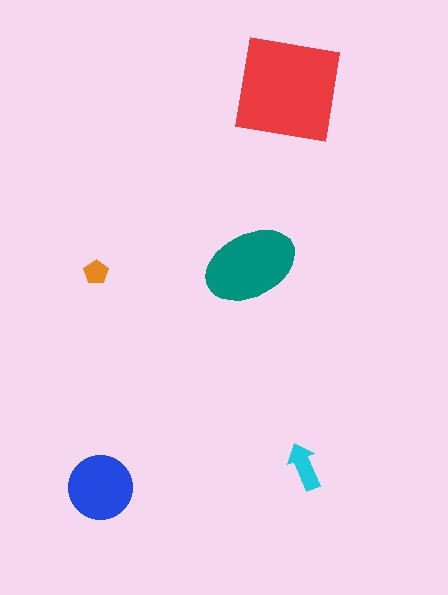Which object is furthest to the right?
The cyan arrow is rightmost.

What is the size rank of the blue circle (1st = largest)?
3rd.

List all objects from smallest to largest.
The orange pentagon, the cyan arrow, the blue circle, the teal ellipse, the red square.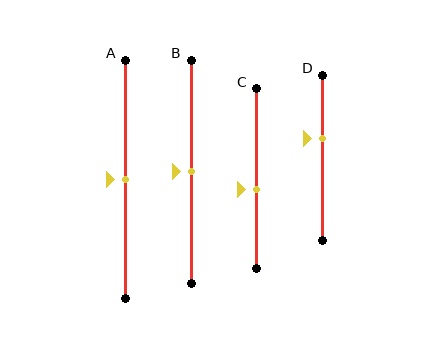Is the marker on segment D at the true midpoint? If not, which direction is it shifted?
No, the marker on segment D is shifted upward by about 12% of the segment length.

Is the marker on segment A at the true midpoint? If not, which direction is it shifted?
Yes, the marker on segment A is at the true midpoint.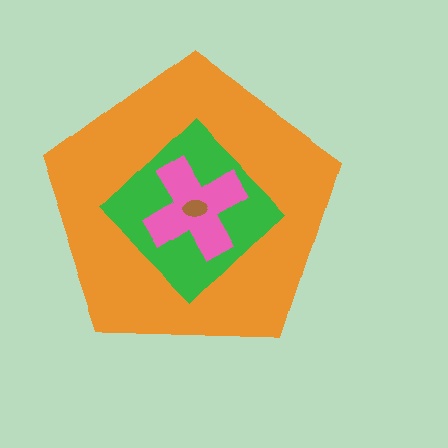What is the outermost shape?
The orange pentagon.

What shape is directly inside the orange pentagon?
The green diamond.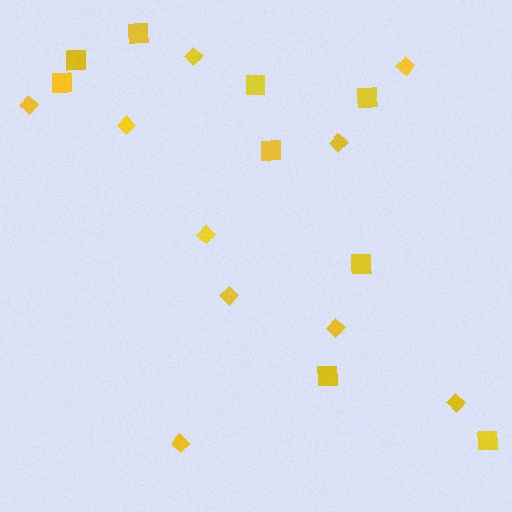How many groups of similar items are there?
There are 2 groups: one group of squares (9) and one group of diamonds (10).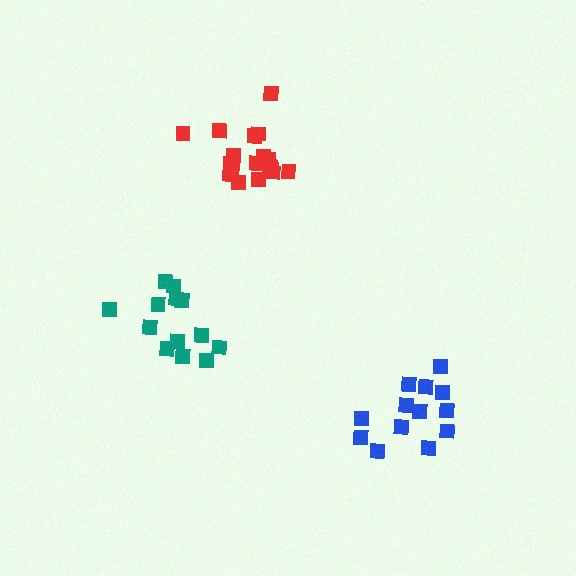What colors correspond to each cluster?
The clusters are colored: blue, red, teal.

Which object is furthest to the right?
The blue cluster is rightmost.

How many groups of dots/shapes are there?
There are 3 groups.